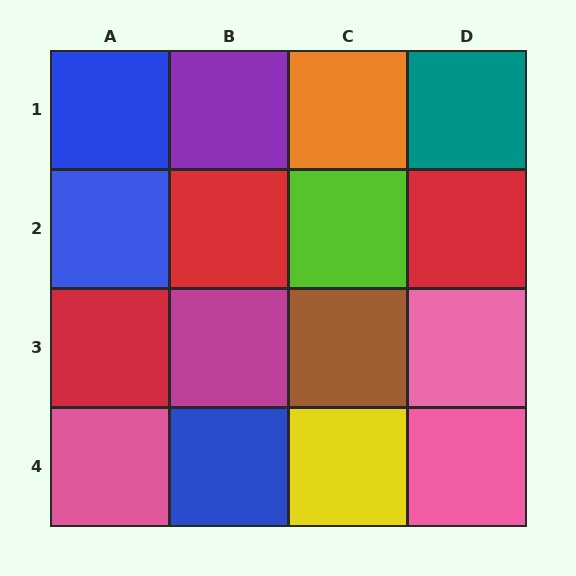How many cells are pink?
3 cells are pink.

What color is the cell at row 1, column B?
Purple.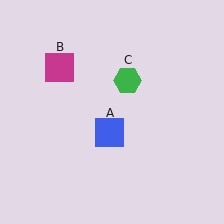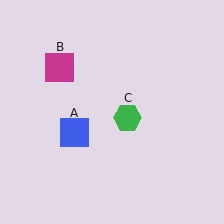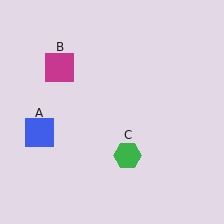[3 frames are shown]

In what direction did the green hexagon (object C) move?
The green hexagon (object C) moved down.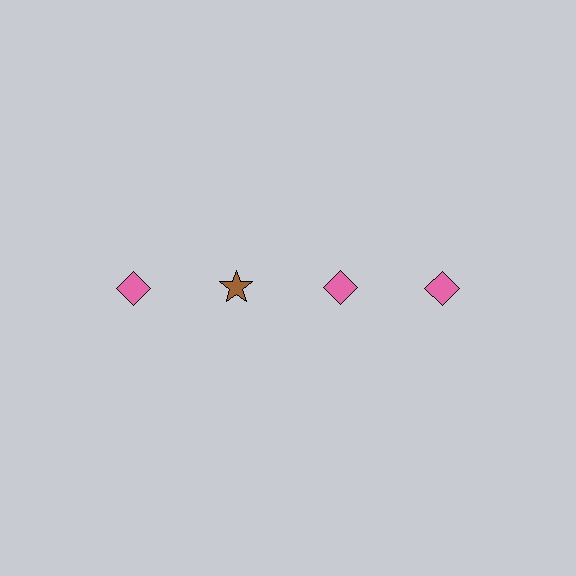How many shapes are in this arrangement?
There are 4 shapes arranged in a grid pattern.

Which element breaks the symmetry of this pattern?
The brown star in the top row, second from left column breaks the symmetry. All other shapes are pink diamonds.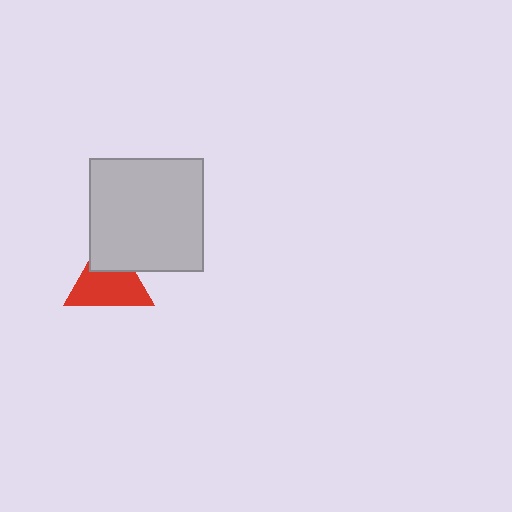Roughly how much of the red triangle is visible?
Most of it is visible (roughly 68%).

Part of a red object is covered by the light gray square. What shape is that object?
It is a triangle.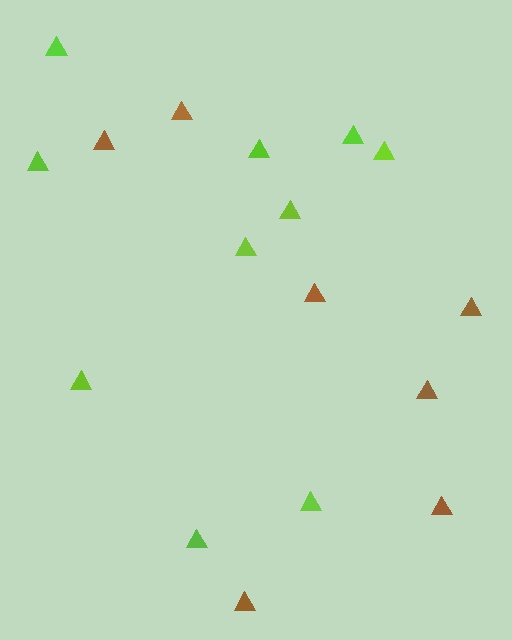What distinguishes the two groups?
There are 2 groups: one group of lime triangles (10) and one group of brown triangles (7).